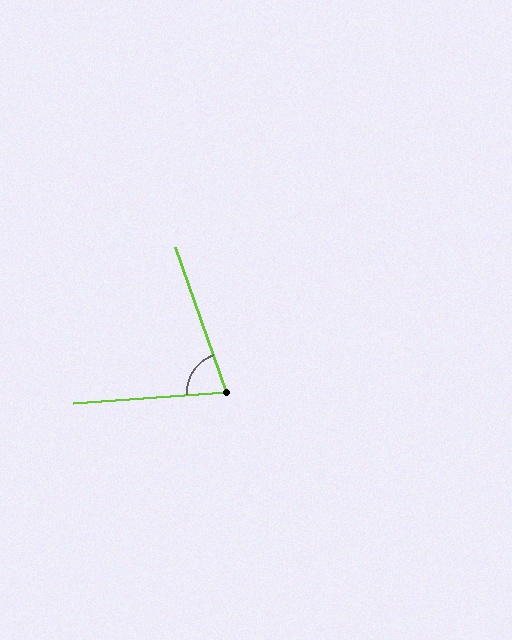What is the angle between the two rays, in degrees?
Approximately 75 degrees.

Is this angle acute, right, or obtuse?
It is acute.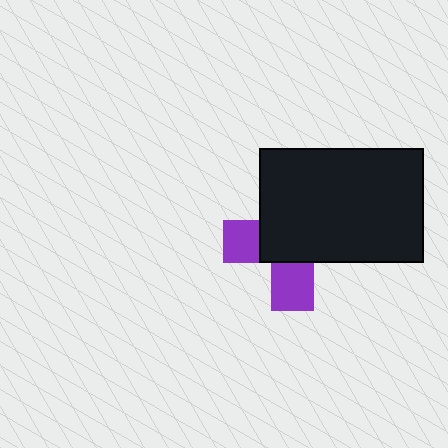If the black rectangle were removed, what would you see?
You would see the complete purple cross.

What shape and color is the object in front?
The object in front is a black rectangle.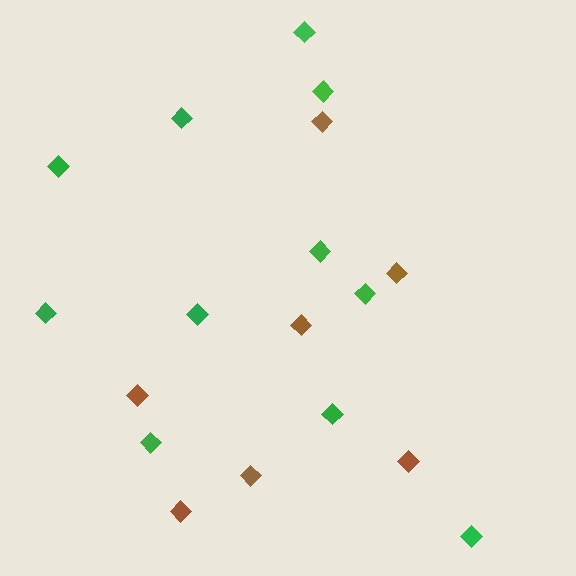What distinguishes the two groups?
There are 2 groups: one group of brown diamonds (7) and one group of green diamonds (11).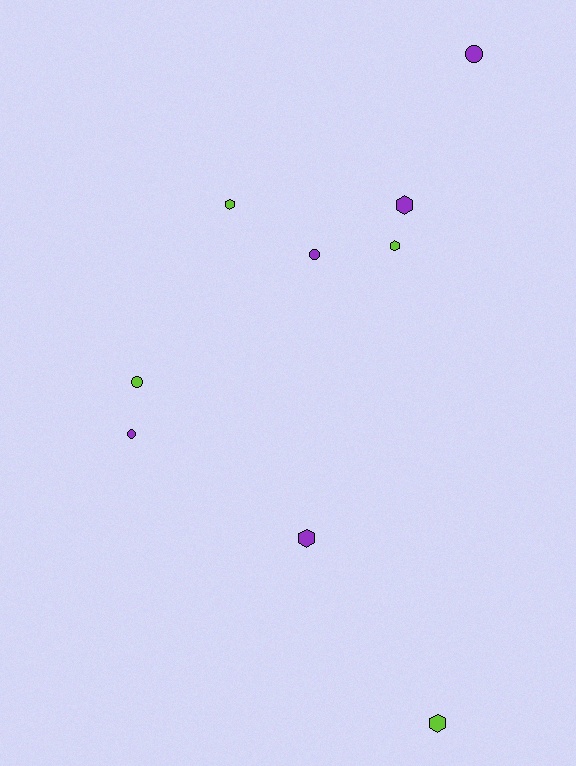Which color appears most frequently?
Purple, with 5 objects.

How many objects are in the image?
There are 9 objects.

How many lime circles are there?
There is 1 lime circle.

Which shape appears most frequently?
Hexagon, with 5 objects.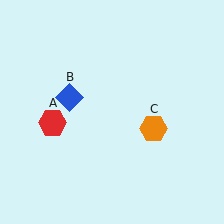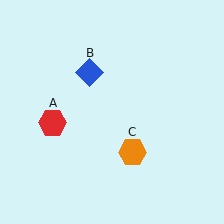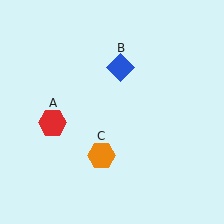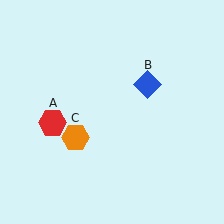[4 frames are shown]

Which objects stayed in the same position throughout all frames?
Red hexagon (object A) remained stationary.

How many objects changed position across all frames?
2 objects changed position: blue diamond (object B), orange hexagon (object C).